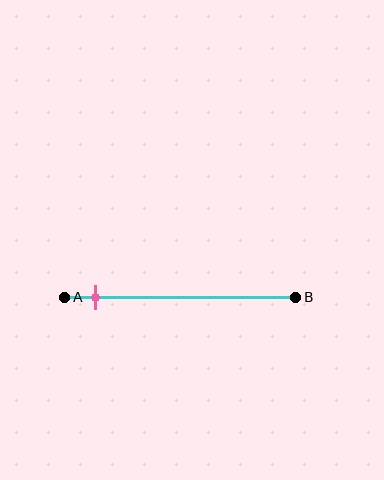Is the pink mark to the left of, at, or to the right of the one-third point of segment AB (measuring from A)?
The pink mark is to the left of the one-third point of segment AB.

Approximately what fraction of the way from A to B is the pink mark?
The pink mark is approximately 15% of the way from A to B.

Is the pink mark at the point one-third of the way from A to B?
No, the mark is at about 15% from A, not at the 33% one-third point.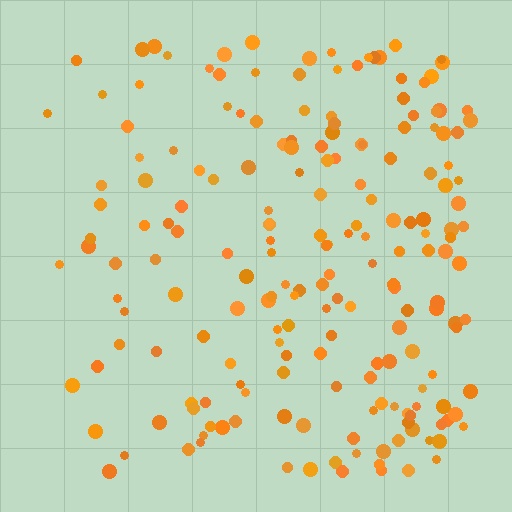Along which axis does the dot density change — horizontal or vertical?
Horizontal.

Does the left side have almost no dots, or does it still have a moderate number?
Still a moderate number, just noticeably fewer than the right.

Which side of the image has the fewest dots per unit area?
The left.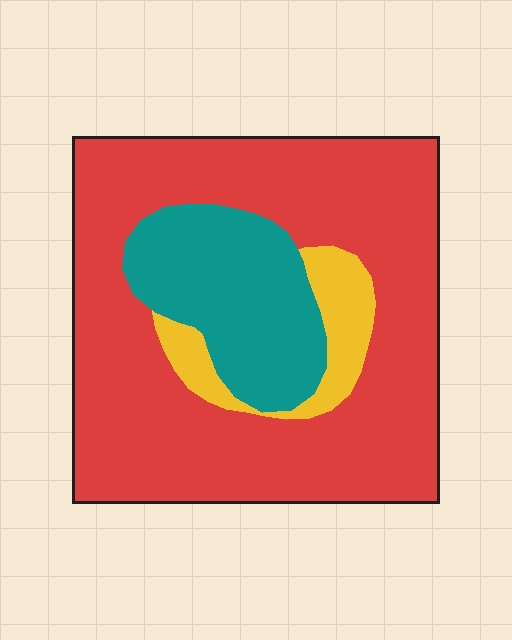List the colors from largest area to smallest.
From largest to smallest: red, teal, yellow.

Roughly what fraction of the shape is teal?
Teal covers about 20% of the shape.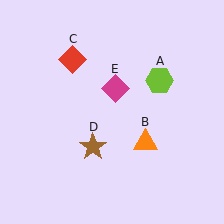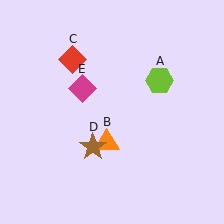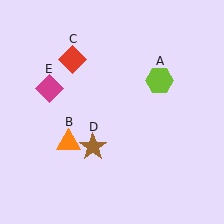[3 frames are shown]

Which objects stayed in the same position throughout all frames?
Lime hexagon (object A) and red diamond (object C) and brown star (object D) remained stationary.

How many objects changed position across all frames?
2 objects changed position: orange triangle (object B), magenta diamond (object E).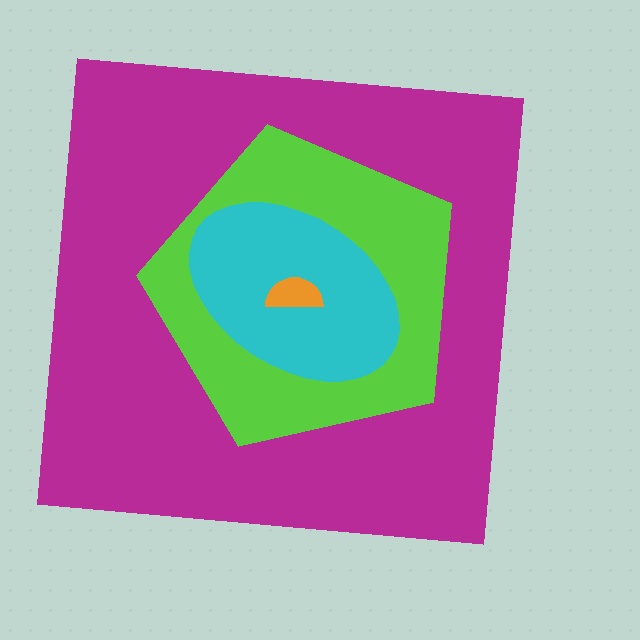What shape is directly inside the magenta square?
The lime pentagon.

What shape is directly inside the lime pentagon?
The cyan ellipse.